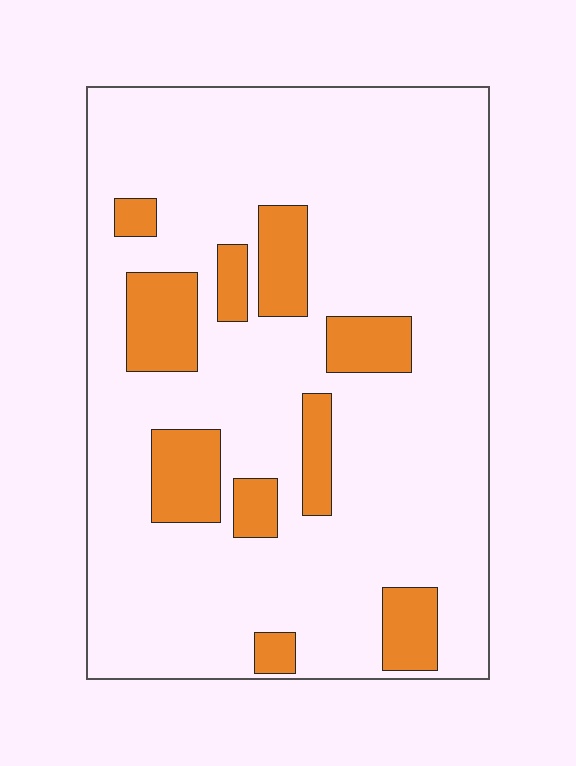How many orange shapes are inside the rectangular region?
10.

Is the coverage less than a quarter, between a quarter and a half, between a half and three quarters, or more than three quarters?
Less than a quarter.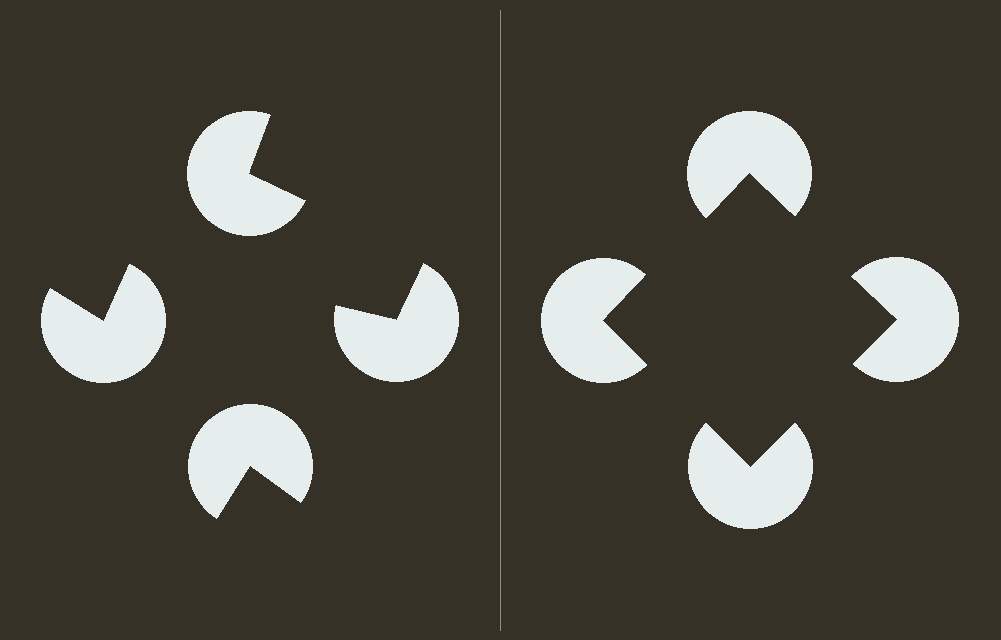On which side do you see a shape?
An illusory square appears on the right side. On the left side the wedge cuts are rotated, so no coherent shape forms.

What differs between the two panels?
The pac-man discs are positioned identically on both sides; only the wedge orientations differ. On the right they align to a square; on the left they are misaligned.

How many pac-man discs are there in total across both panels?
8 — 4 on each side.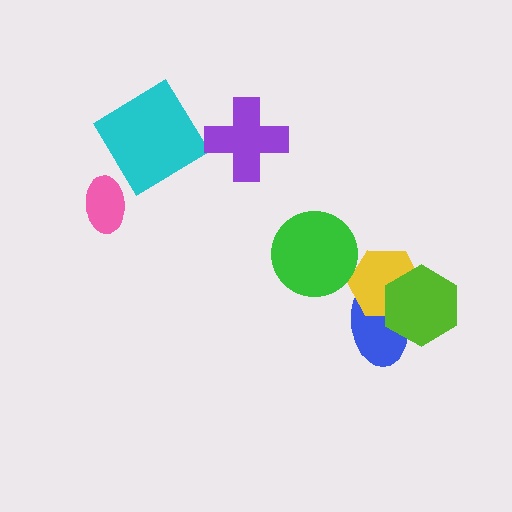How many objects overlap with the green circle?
0 objects overlap with the green circle.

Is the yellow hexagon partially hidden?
Yes, it is partially covered by another shape.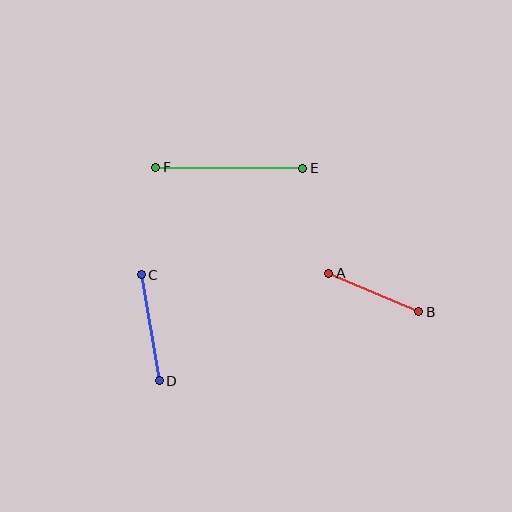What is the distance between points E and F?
The distance is approximately 147 pixels.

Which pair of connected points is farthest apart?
Points E and F are farthest apart.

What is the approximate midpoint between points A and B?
The midpoint is at approximately (374, 292) pixels.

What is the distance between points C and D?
The distance is approximately 107 pixels.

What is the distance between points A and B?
The distance is approximately 98 pixels.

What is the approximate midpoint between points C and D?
The midpoint is at approximately (150, 328) pixels.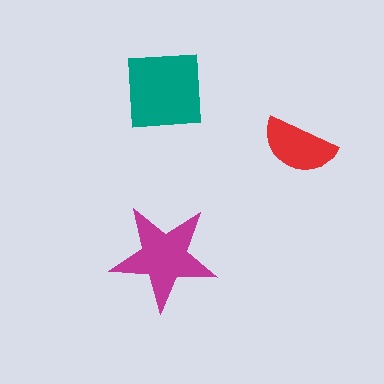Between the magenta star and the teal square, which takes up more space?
The teal square.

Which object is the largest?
The teal square.